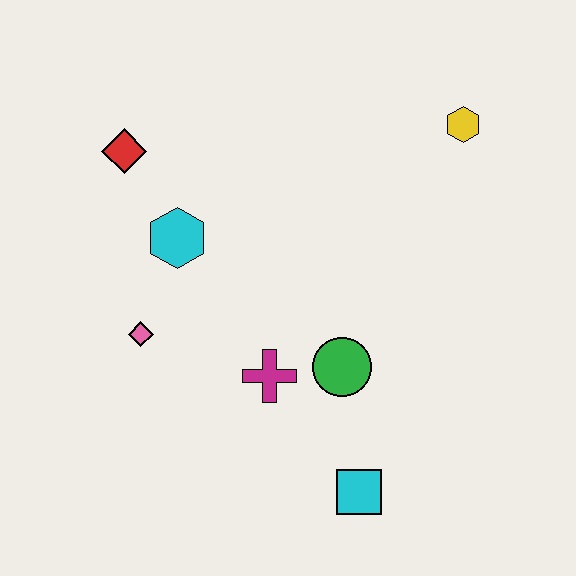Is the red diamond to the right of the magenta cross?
No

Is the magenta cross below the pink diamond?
Yes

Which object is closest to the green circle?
The magenta cross is closest to the green circle.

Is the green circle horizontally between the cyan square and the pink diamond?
Yes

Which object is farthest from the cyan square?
The red diamond is farthest from the cyan square.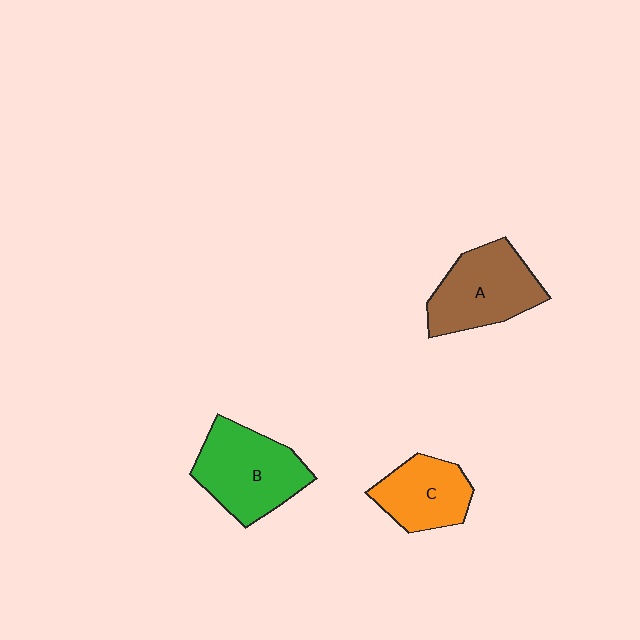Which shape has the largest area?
Shape B (green).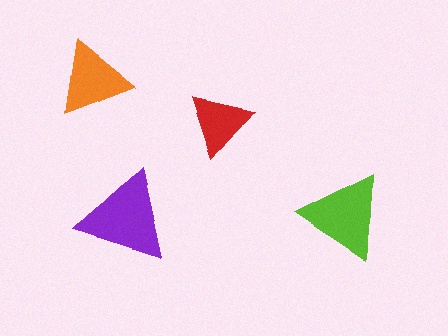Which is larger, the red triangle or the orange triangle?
The orange one.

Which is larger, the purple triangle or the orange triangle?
The purple one.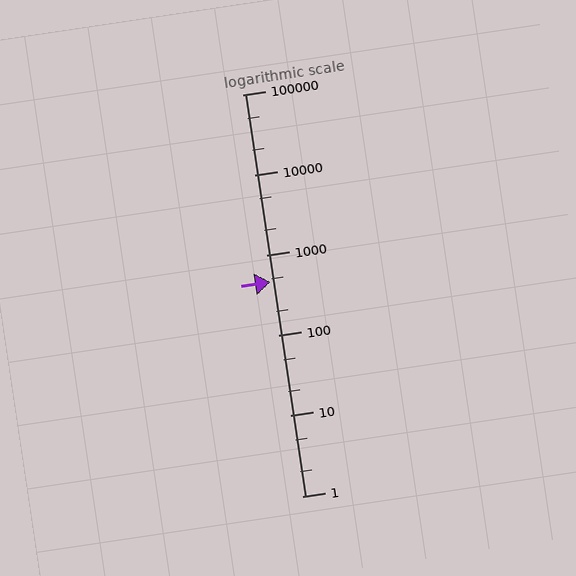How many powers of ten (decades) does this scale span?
The scale spans 5 decades, from 1 to 100000.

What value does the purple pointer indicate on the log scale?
The pointer indicates approximately 460.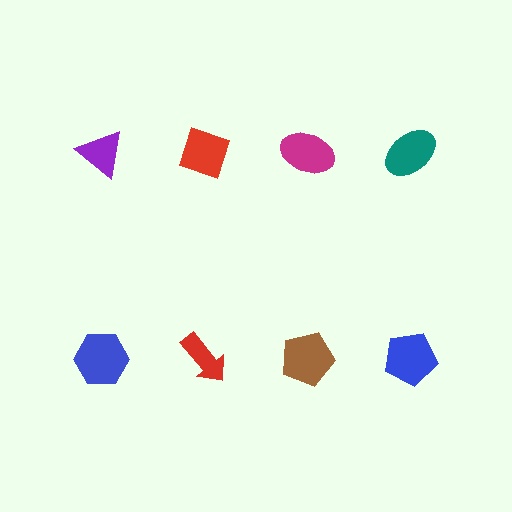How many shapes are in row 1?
4 shapes.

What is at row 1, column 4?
A teal ellipse.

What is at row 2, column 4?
A blue pentagon.